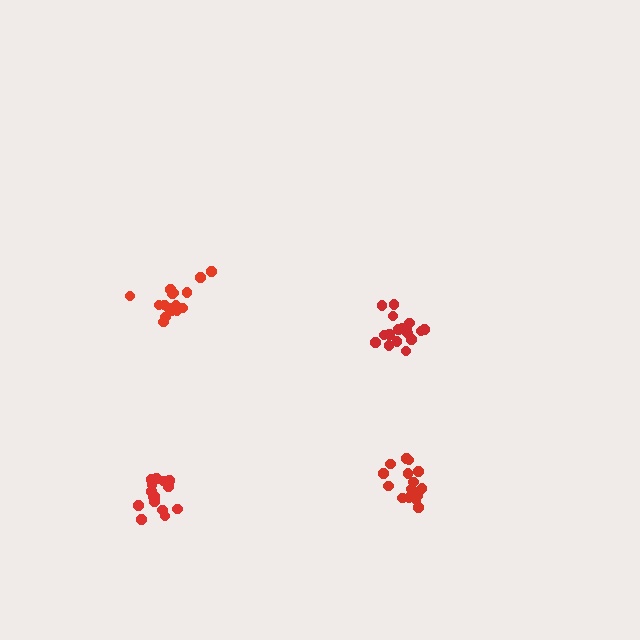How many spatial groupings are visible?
There are 4 spatial groupings.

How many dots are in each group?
Group 1: 16 dots, Group 2: 15 dots, Group 3: 15 dots, Group 4: 17 dots (63 total).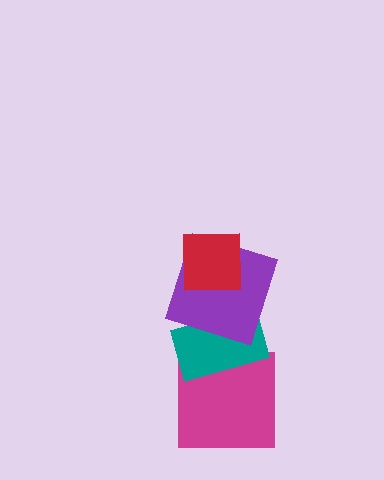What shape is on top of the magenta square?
The teal rectangle is on top of the magenta square.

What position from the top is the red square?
The red square is 1st from the top.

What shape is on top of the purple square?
The red square is on top of the purple square.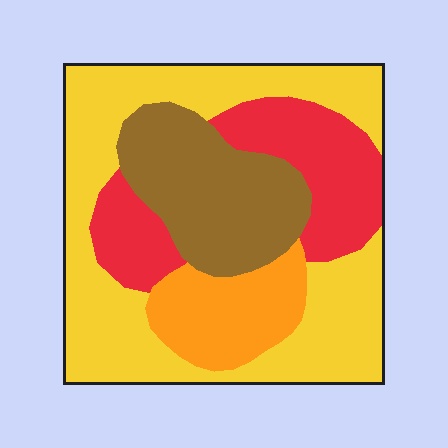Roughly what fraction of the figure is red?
Red takes up less than a quarter of the figure.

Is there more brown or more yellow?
Yellow.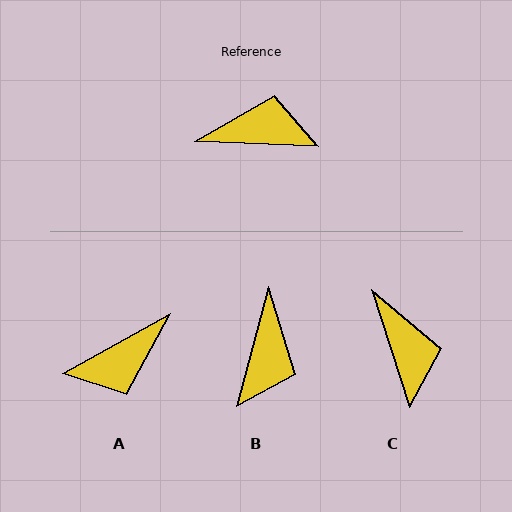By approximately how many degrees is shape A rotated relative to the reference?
Approximately 149 degrees clockwise.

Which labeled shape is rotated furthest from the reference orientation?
A, about 149 degrees away.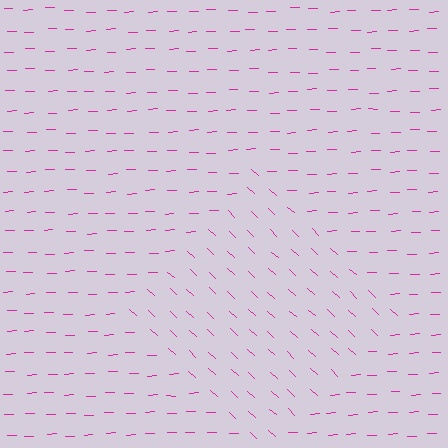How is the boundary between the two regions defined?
The boundary is defined purely by a change in line orientation (approximately 45 degrees difference). All lines are the same color and thickness.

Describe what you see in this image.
The image is filled with small magenta line segments. A diamond region in the image has lines oriented differently from the surrounding lines, creating a visible texture boundary.